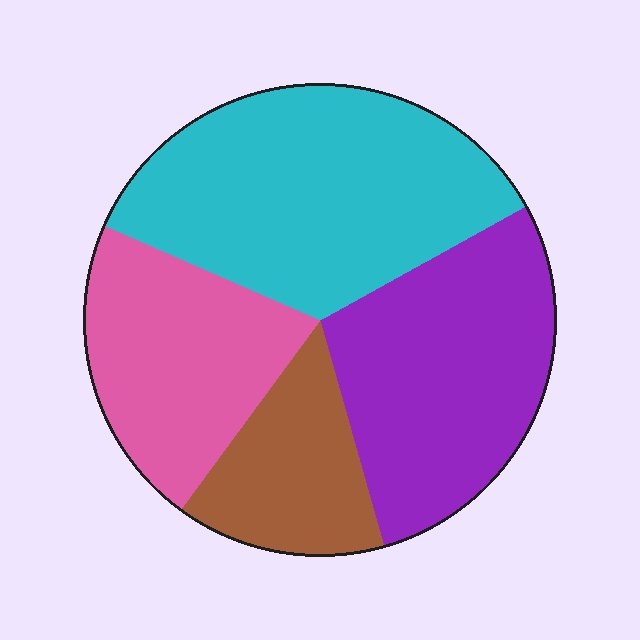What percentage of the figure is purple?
Purple takes up about one quarter (1/4) of the figure.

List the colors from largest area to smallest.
From largest to smallest: cyan, purple, pink, brown.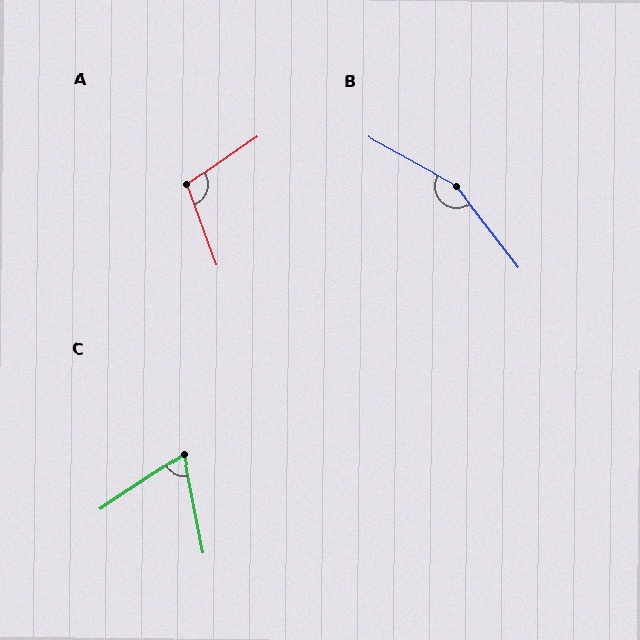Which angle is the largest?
B, at approximately 156 degrees.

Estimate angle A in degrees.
Approximately 105 degrees.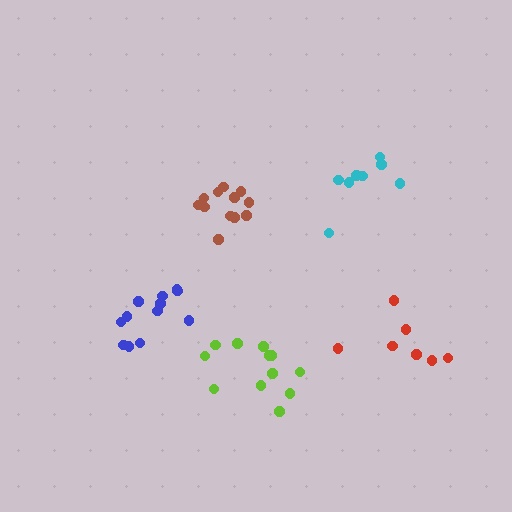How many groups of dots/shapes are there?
There are 5 groups.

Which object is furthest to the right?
The red cluster is rightmost.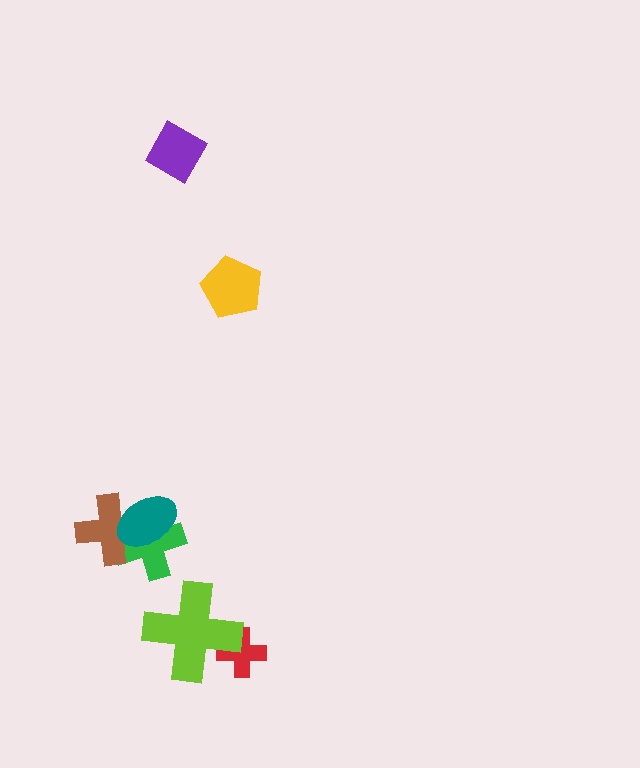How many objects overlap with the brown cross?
2 objects overlap with the brown cross.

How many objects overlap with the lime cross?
1 object overlaps with the lime cross.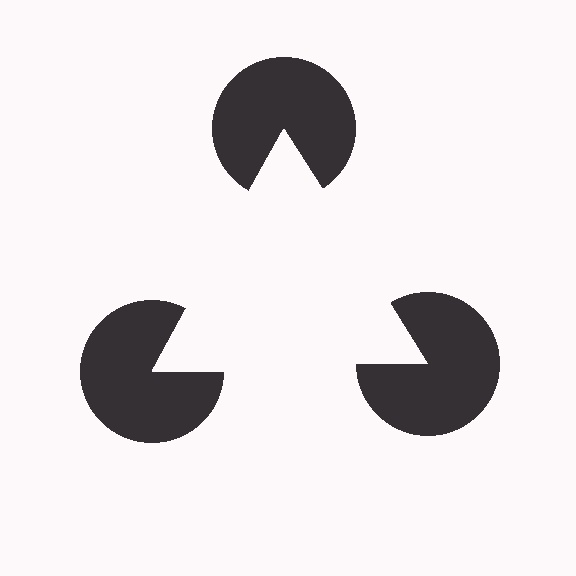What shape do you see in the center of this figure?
An illusory triangle — its edges are inferred from the aligned wedge cuts in the pac-man discs, not physically drawn.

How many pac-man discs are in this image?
There are 3 — one at each vertex of the illusory triangle.